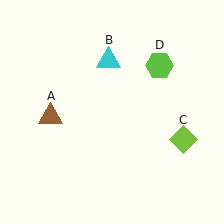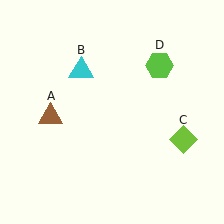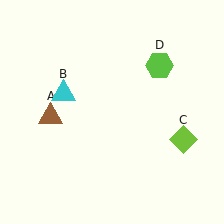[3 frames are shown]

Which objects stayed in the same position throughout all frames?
Brown triangle (object A) and lime diamond (object C) and lime hexagon (object D) remained stationary.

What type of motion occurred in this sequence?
The cyan triangle (object B) rotated counterclockwise around the center of the scene.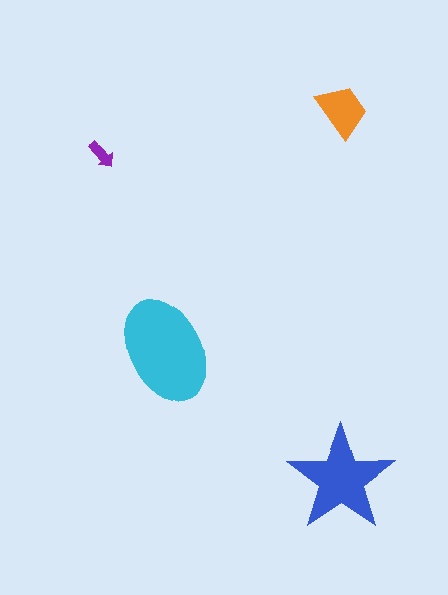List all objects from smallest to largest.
The purple arrow, the orange trapezoid, the blue star, the cyan ellipse.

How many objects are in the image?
There are 4 objects in the image.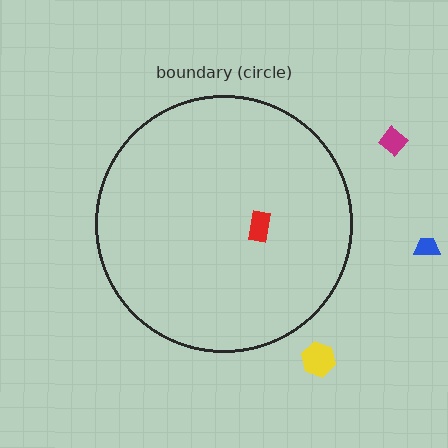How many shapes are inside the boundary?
1 inside, 3 outside.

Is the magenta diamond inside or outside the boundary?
Outside.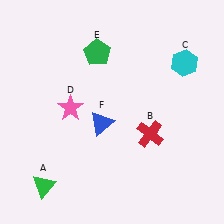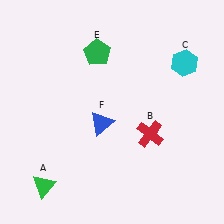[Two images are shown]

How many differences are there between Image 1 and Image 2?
There is 1 difference between the two images.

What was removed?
The pink star (D) was removed in Image 2.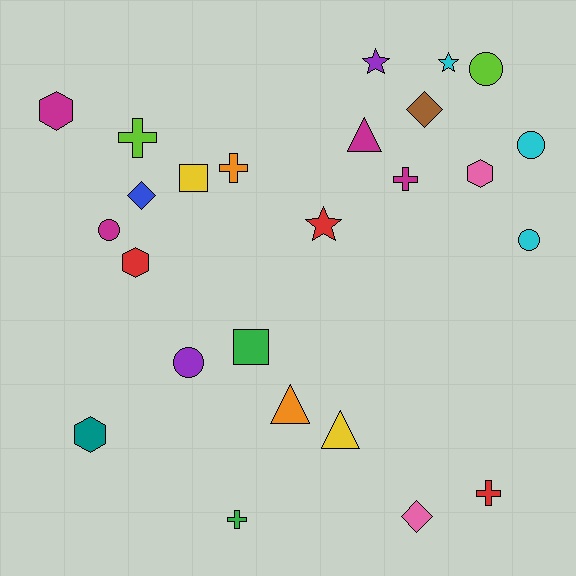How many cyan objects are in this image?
There are 3 cyan objects.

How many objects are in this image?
There are 25 objects.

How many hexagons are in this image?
There are 4 hexagons.